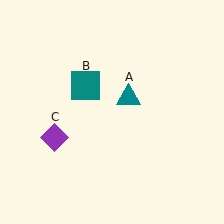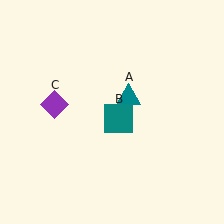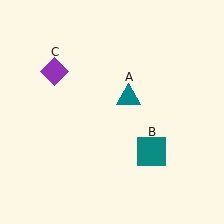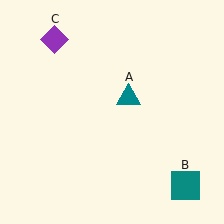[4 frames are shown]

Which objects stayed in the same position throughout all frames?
Teal triangle (object A) remained stationary.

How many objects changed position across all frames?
2 objects changed position: teal square (object B), purple diamond (object C).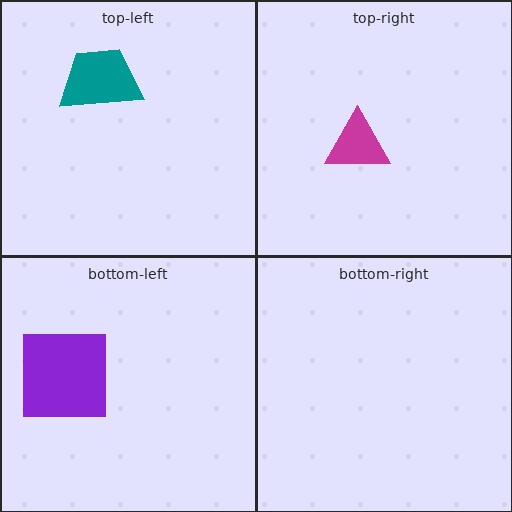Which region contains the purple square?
The bottom-left region.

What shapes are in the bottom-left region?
The purple square.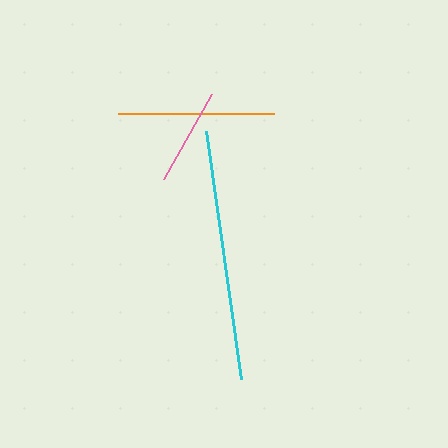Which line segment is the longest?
The cyan line is the longest at approximately 251 pixels.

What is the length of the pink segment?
The pink segment is approximately 97 pixels long.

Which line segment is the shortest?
The pink line is the shortest at approximately 97 pixels.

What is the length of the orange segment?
The orange segment is approximately 155 pixels long.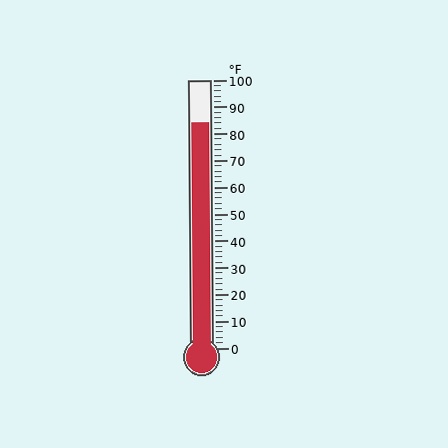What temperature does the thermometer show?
The thermometer shows approximately 84°F.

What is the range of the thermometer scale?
The thermometer scale ranges from 0°F to 100°F.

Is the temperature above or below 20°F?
The temperature is above 20°F.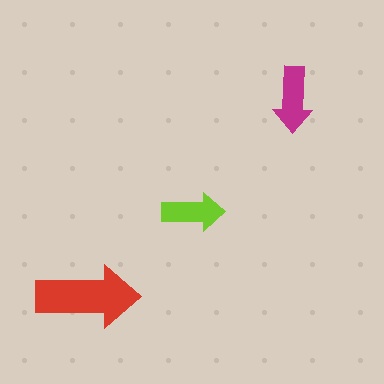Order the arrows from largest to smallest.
the red one, the magenta one, the lime one.